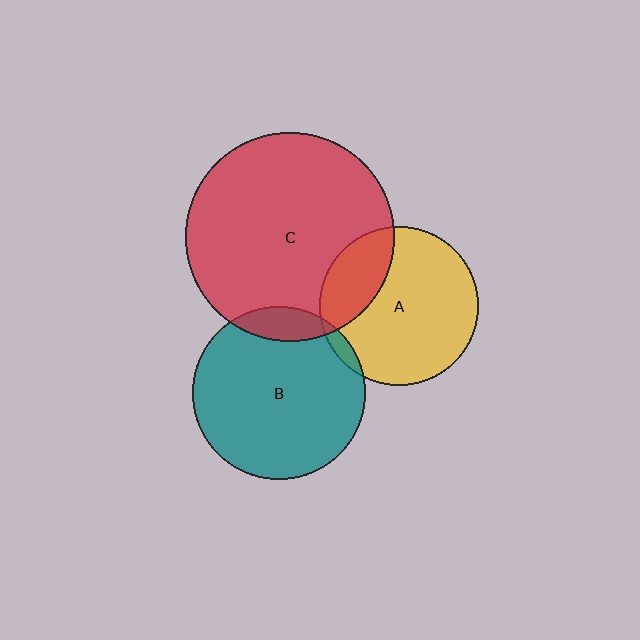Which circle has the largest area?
Circle C (red).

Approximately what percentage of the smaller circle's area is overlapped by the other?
Approximately 25%.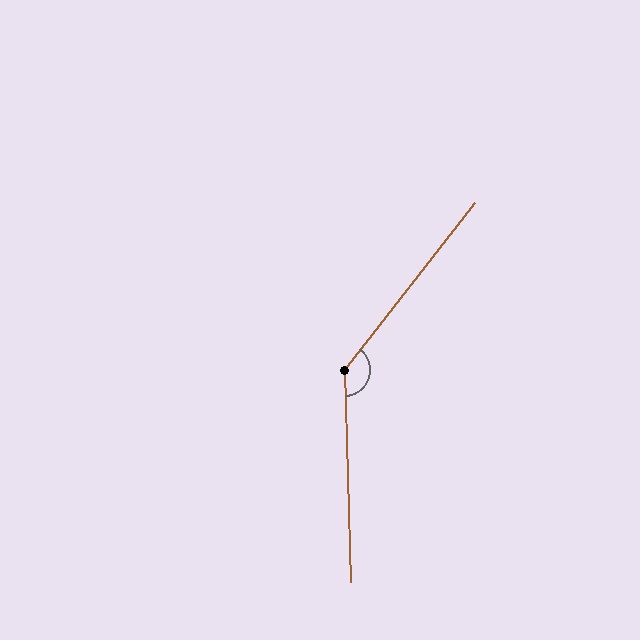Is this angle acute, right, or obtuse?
It is obtuse.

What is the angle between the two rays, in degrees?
Approximately 140 degrees.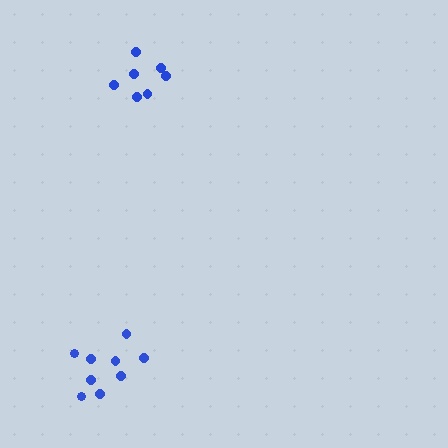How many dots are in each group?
Group 1: 9 dots, Group 2: 7 dots (16 total).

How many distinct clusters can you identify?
There are 2 distinct clusters.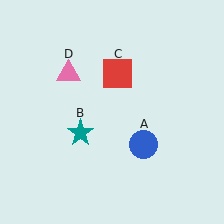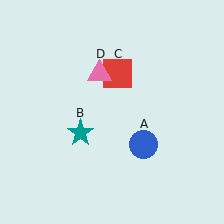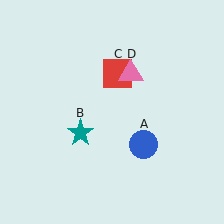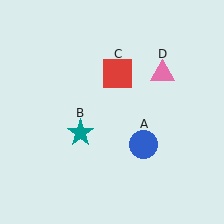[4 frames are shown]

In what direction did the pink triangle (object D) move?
The pink triangle (object D) moved right.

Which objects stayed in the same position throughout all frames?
Blue circle (object A) and teal star (object B) and red square (object C) remained stationary.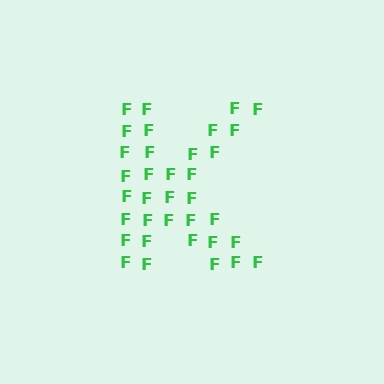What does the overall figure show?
The overall figure shows the letter K.